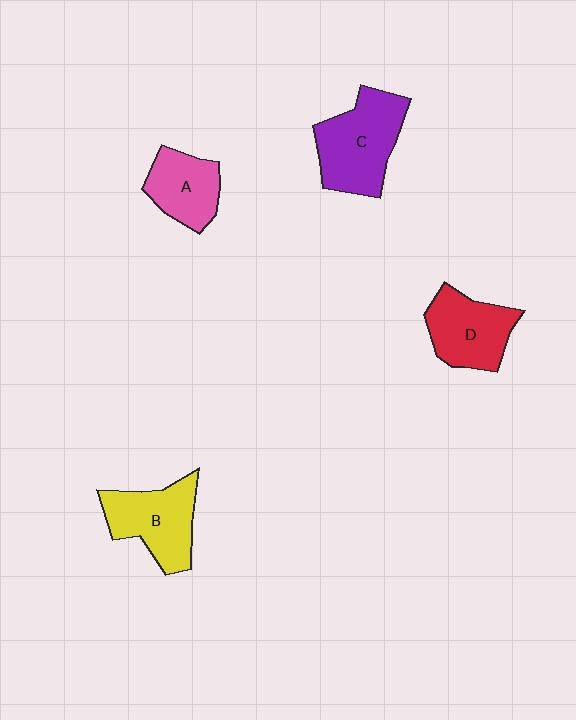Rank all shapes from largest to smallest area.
From largest to smallest: C (purple), B (yellow), D (red), A (pink).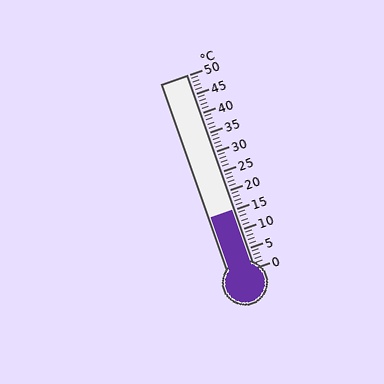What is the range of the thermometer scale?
The thermometer scale ranges from 0°C to 50°C.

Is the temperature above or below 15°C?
The temperature is at 15°C.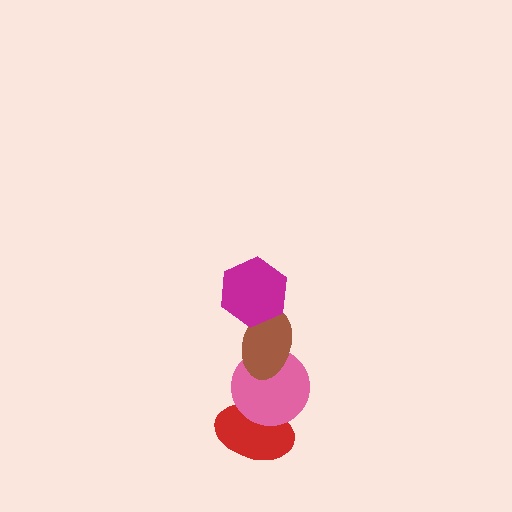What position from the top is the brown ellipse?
The brown ellipse is 2nd from the top.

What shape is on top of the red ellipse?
The pink circle is on top of the red ellipse.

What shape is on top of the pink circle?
The brown ellipse is on top of the pink circle.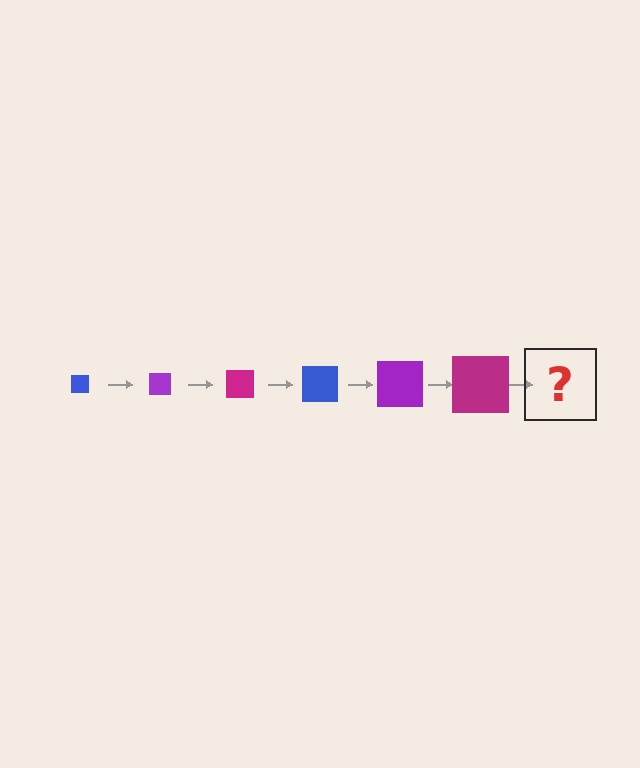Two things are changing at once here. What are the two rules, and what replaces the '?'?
The two rules are that the square grows larger each step and the color cycles through blue, purple, and magenta. The '?' should be a blue square, larger than the previous one.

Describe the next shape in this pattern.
It should be a blue square, larger than the previous one.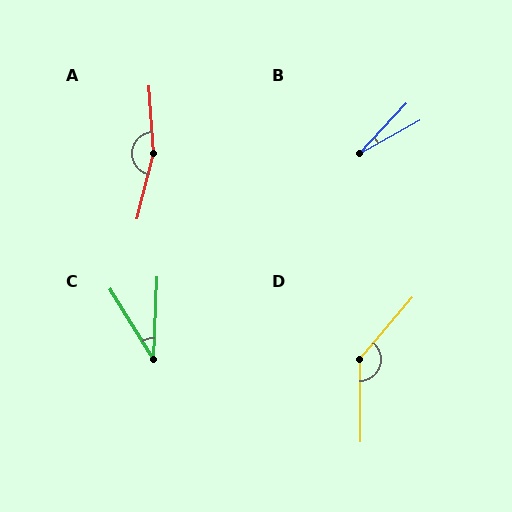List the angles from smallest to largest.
B (18°), C (34°), D (139°), A (162°).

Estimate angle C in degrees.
Approximately 34 degrees.